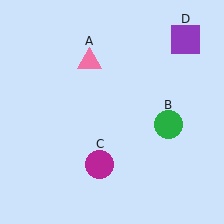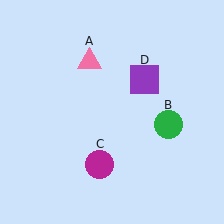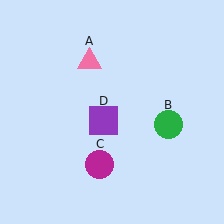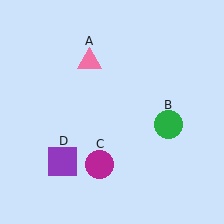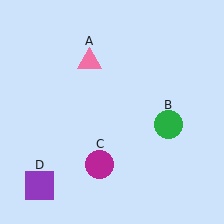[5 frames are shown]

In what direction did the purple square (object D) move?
The purple square (object D) moved down and to the left.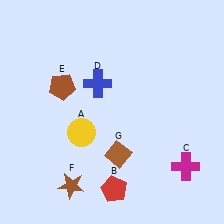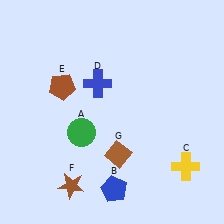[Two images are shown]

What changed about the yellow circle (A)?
In Image 1, A is yellow. In Image 2, it changed to green.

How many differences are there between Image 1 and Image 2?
There are 3 differences between the two images.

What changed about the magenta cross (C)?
In Image 1, C is magenta. In Image 2, it changed to yellow.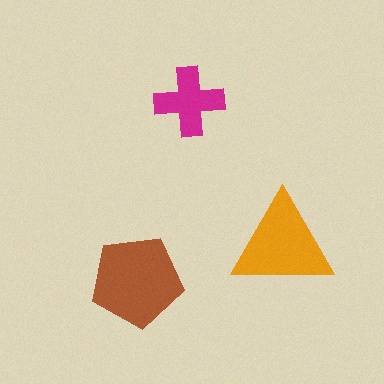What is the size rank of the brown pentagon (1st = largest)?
1st.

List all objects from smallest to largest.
The magenta cross, the orange triangle, the brown pentagon.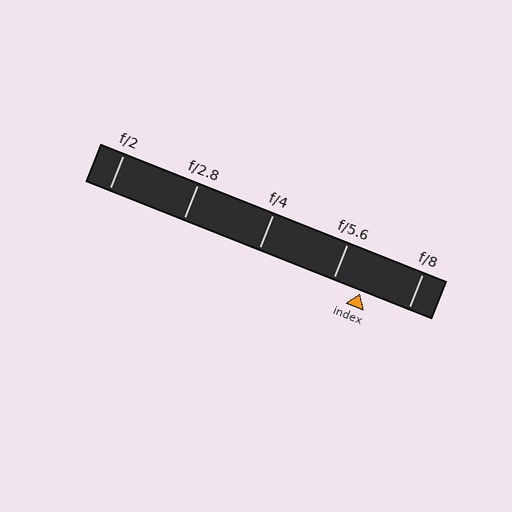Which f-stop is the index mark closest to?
The index mark is closest to f/5.6.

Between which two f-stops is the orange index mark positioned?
The index mark is between f/5.6 and f/8.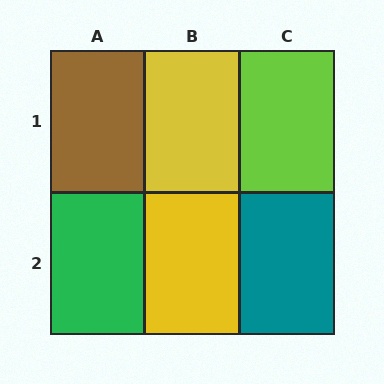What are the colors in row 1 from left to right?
Brown, yellow, lime.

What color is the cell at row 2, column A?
Green.